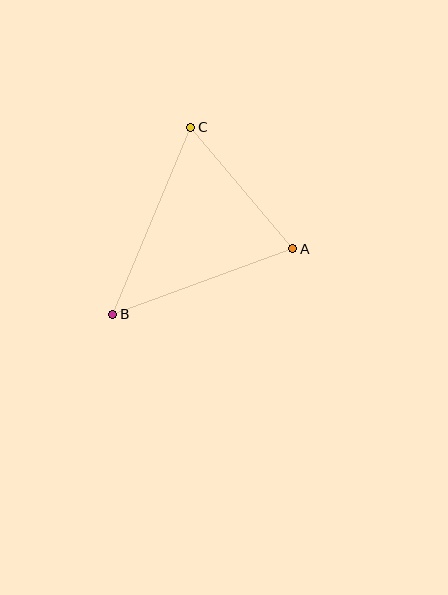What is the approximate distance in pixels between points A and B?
The distance between A and B is approximately 192 pixels.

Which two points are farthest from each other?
Points B and C are farthest from each other.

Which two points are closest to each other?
Points A and C are closest to each other.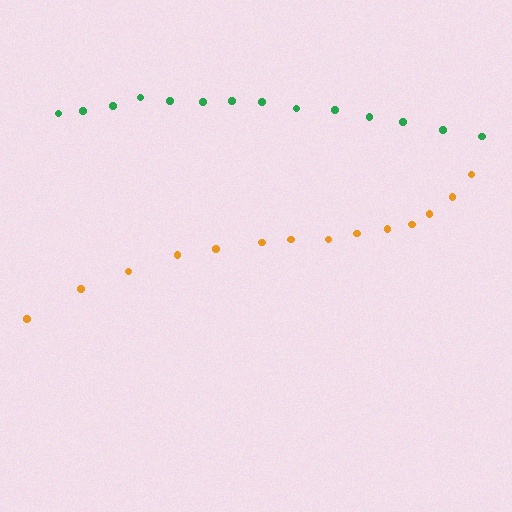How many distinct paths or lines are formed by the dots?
There are 2 distinct paths.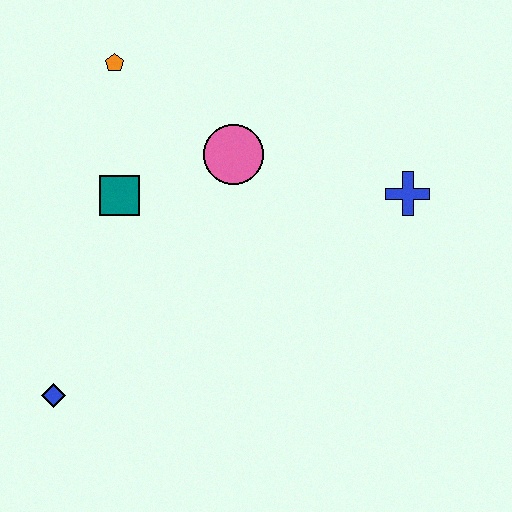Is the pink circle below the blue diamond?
No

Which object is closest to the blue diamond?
The teal square is closest to the blue diamond.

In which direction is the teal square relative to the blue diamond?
The teal square is above the blue diamond.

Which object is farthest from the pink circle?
The blue diamond is farthest from the pink circle.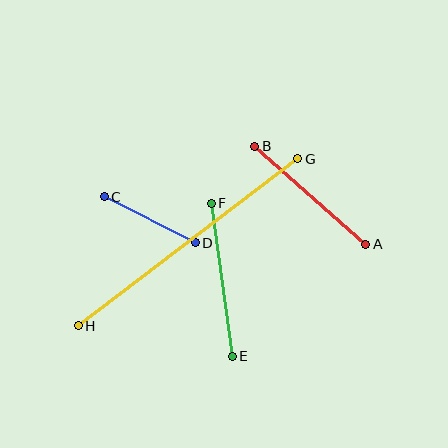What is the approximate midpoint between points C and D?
The midpoint is at approximately (150, 220) pixels.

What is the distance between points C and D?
The distance is approximately 102 pixels.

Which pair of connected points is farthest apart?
Points G and H are farthest apart.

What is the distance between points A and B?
The distance is approximately 148 pixels.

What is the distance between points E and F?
The distance is approximately 154 pixels.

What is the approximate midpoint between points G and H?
The midpoint is at approximately (188, 242) pixels.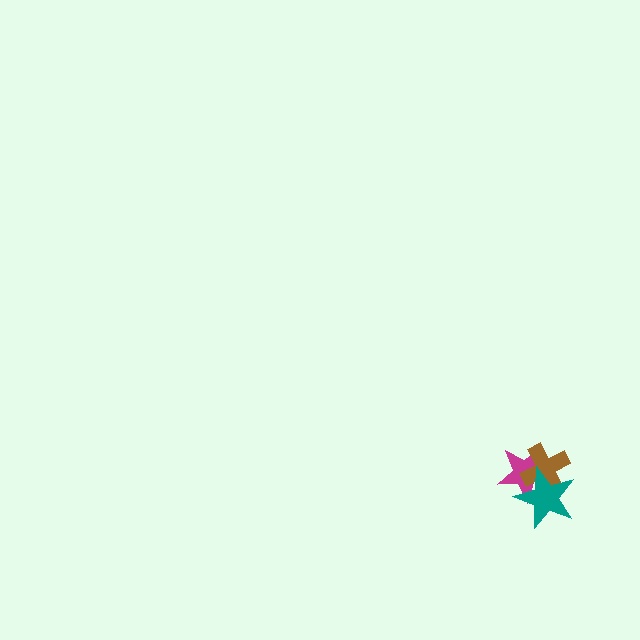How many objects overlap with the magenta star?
2 objects overlap with the magenta star.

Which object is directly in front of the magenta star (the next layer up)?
The brown cross is directly in front of the magenta star.